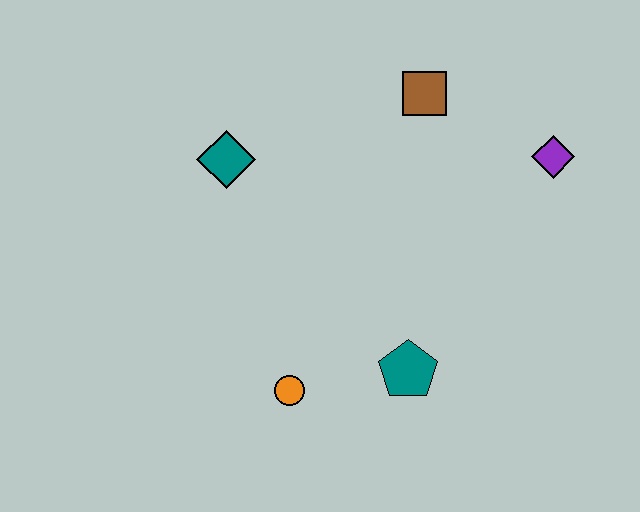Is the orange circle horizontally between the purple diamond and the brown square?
No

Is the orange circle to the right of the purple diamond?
No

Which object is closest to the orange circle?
The teal pentagon is closest to the orange circle.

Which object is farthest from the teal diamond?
The purple diamond is farthest from the teal diamond.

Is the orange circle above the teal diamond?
No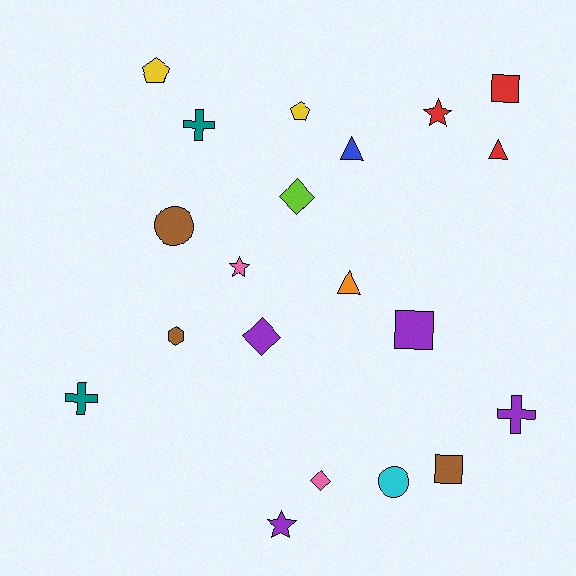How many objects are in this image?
There are 20 objects.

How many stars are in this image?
There are 3 stars.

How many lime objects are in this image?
There is 1 lime object.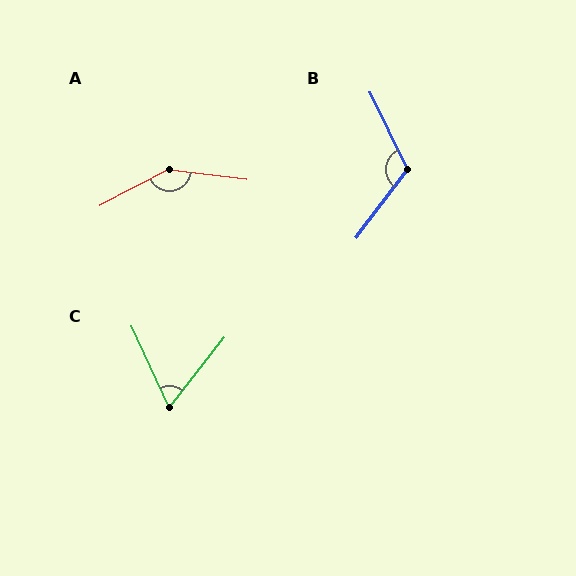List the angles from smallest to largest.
C (63°), B (117°), A (145°).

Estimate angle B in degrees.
Approximately 117 degrees.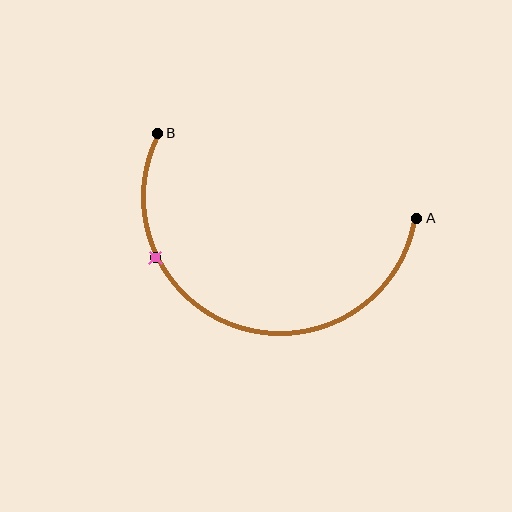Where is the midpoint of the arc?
The arc midpoint is the point on the curve farthest from the straight line joining A and B. It sits below that line.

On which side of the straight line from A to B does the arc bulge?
The arc bulges below the straight line connecting A and B.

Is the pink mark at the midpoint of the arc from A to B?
No. The pink mark lies on the arc but is closer to endpoint B. The arc midpoint would be at the point on the curve equidistant along the arc from both A and B.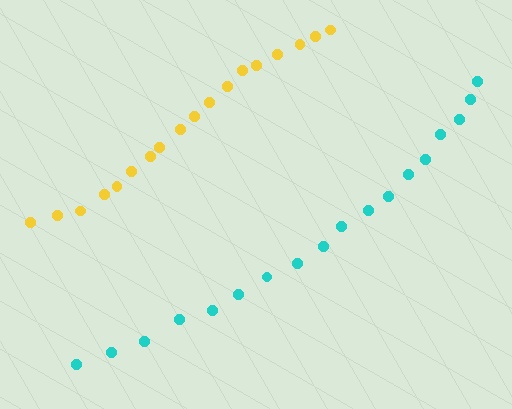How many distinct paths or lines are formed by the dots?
There are 2 distinct paths.